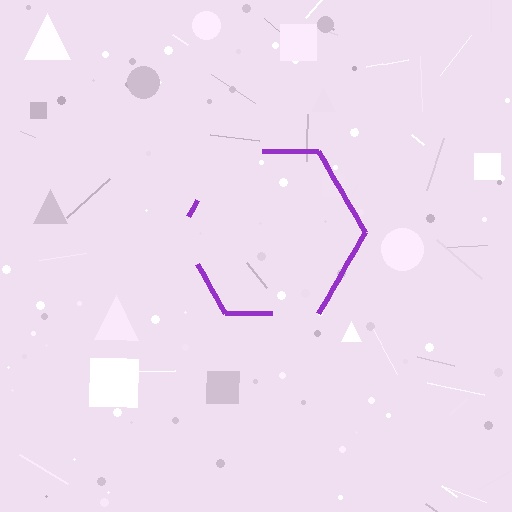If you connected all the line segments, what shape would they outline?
They would outline a hexagon.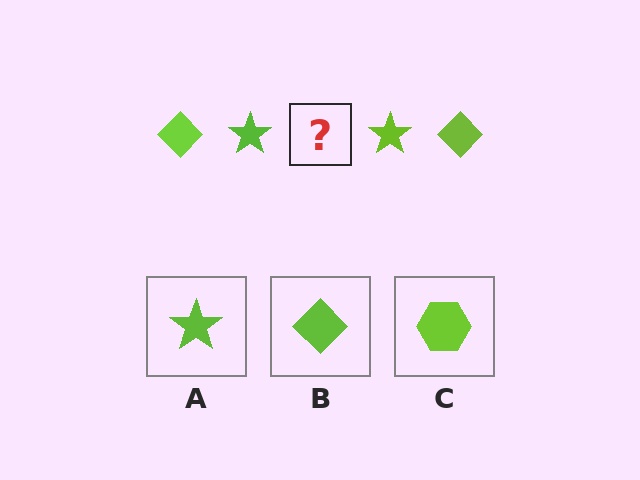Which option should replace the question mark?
Option B.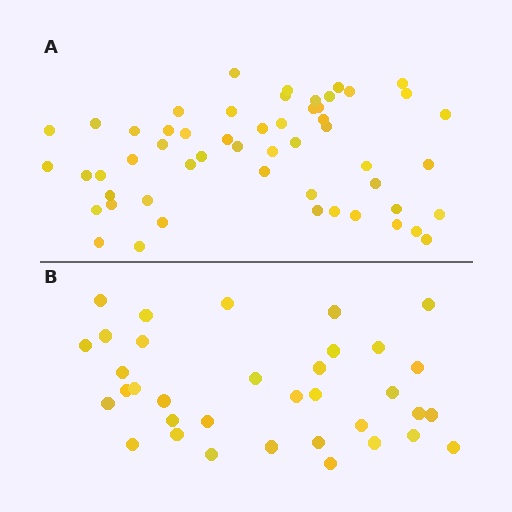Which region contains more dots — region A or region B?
Region A (the top region) has more dots.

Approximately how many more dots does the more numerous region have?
Region A has approximately 20 more dots than region B.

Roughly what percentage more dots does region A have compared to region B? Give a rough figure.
About 55% more.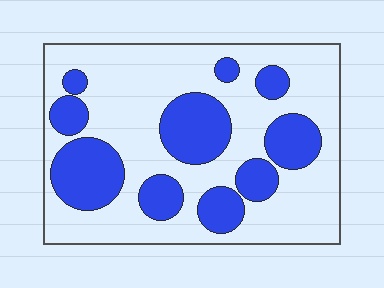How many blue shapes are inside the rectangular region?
10.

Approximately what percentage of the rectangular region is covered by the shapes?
Approximately 30%.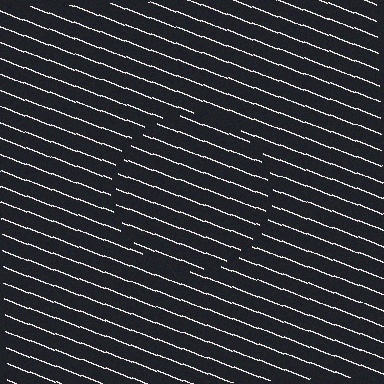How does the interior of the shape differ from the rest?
The interior of the shape contains the same grating, shifted by half a period — the contour is defined by the phase discontinuity where line-ends from the inner and outer gratings abut.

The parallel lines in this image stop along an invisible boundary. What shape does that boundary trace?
An illusory circle. The interior of the shape contains the same grating, shifted by half a period — the contour is defined by the phase discontinuity where line-ends from the inner and outer gratings abut.